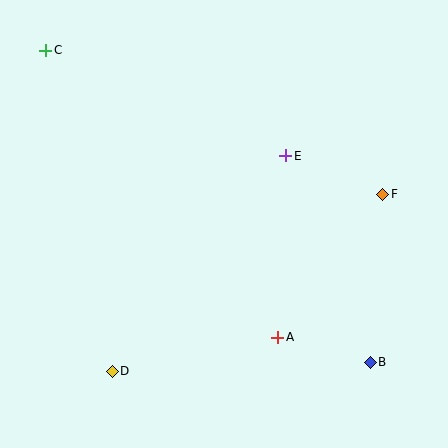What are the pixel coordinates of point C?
Point C is at (46, 50).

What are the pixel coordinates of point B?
Point B is at (370, 362).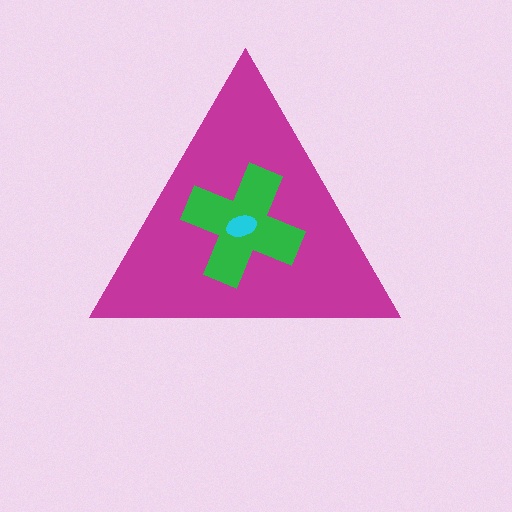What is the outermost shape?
The magenta triangle.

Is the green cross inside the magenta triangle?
Yes.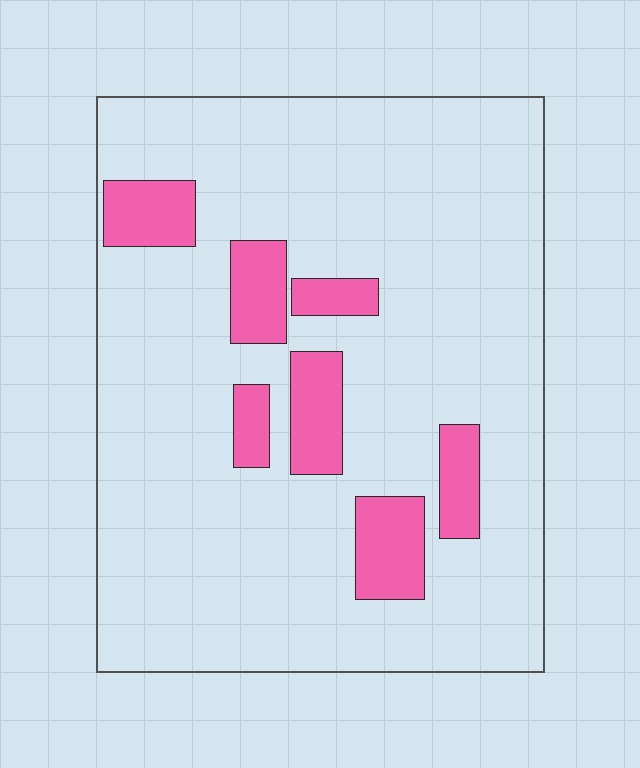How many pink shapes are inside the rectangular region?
7.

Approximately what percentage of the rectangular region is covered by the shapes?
Approximately 15%.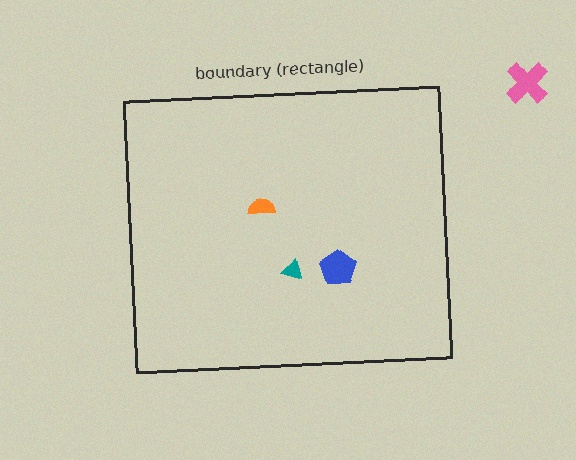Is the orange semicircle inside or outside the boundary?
Inside.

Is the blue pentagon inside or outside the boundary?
Inside.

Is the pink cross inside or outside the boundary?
Outside.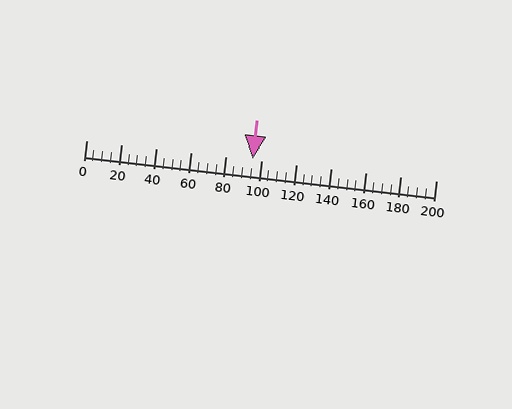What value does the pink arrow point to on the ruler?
The pink arrow points to approximately 95.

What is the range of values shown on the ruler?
The ruler shows values from 0 to 200.